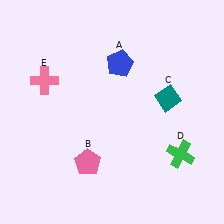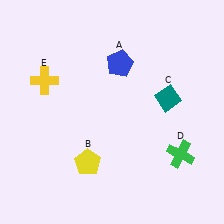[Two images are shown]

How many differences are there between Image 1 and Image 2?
There are 2 differences between the two images.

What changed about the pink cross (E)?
In Image 1, E is pink. In Image 2, it changed to yellow.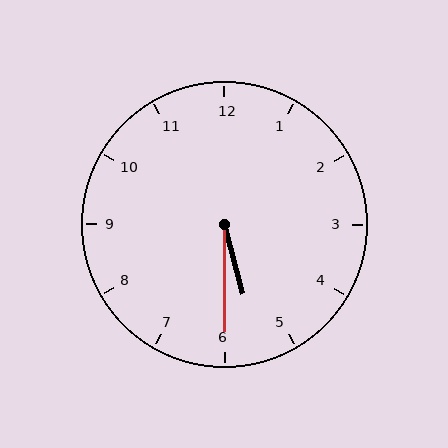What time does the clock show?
5:30.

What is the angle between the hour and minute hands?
Approximately 15 degrees.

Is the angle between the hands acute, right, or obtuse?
It is acute.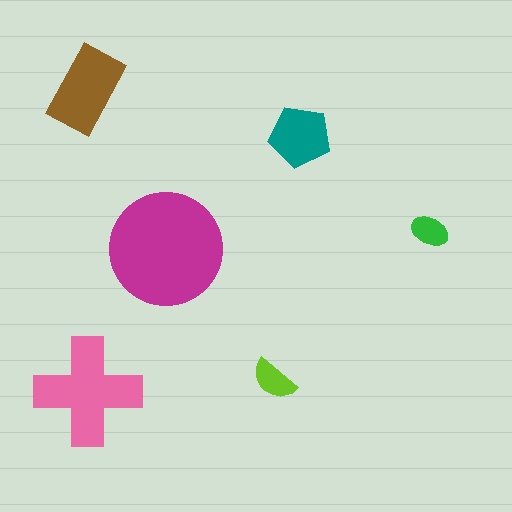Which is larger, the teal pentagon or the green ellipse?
The teal pentagon.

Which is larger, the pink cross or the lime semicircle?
The pink cross.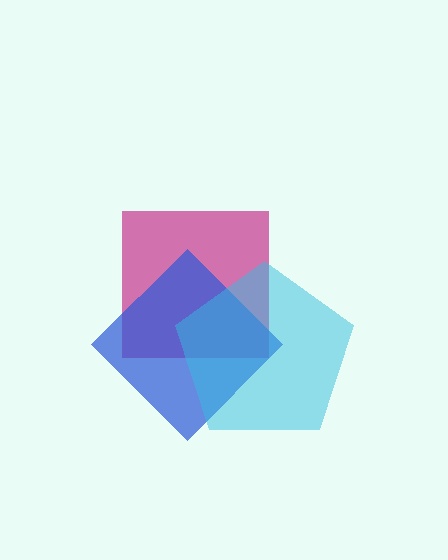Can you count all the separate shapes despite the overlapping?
Yes, there are 3 separate shapes.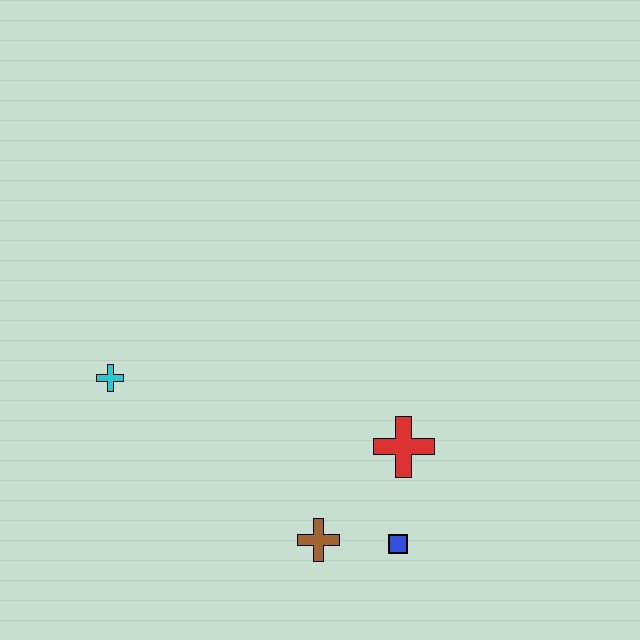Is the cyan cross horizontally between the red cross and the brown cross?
No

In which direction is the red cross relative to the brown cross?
The red cross is above the brown cross.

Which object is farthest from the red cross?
The cyan cross is farthest from the red cross.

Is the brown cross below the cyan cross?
Yes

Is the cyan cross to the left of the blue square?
Yes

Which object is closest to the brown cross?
The blue square is closest to the brown cross.